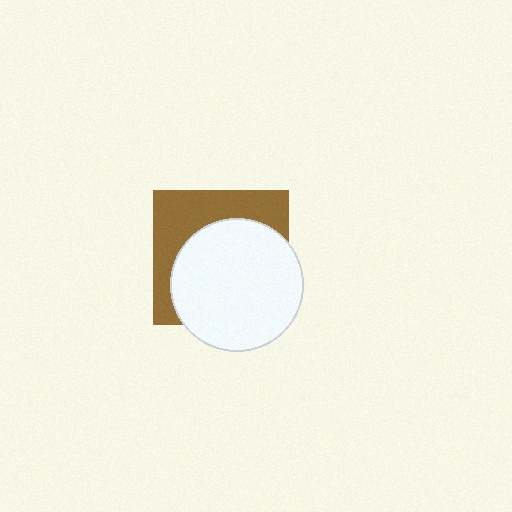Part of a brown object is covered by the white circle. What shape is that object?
It is a square.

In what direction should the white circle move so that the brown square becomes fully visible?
The white circle should move toward the lower-right. That is the shortest direction to clear the overlap and leave the brown square fully visible.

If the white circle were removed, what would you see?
You would see the complete brown square.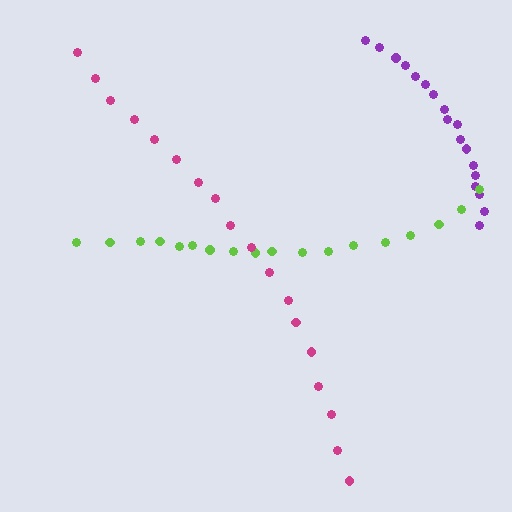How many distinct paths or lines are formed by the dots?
There are 3 distinct paths.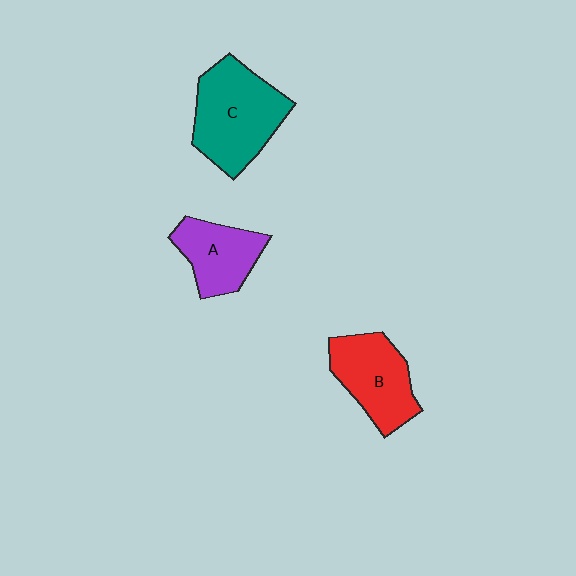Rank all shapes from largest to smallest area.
From largest to smallest: C (teal), B (red), A (purple).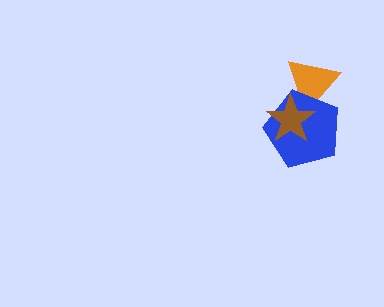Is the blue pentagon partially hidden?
Yes, it is partially covered by another shape.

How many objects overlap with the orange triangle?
2 objects overlap with the orange triangle.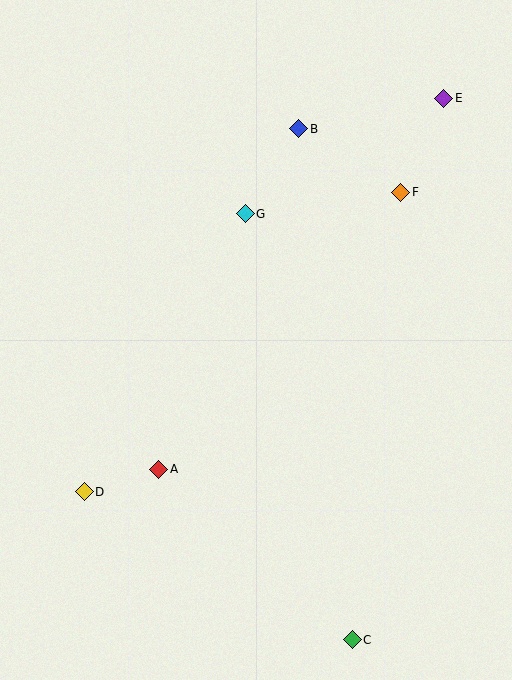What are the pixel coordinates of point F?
Point F is at (400, 192).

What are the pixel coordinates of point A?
Point A is at (159, 470).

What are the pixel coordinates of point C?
Point C is at (352, 640).